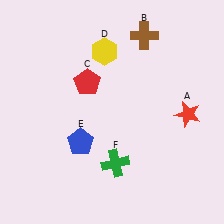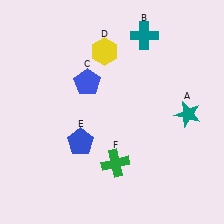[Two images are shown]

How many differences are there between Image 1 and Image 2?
There are 3 differences between the two images.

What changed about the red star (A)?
In Image 1, A is red. In Image 2, it changed to teal.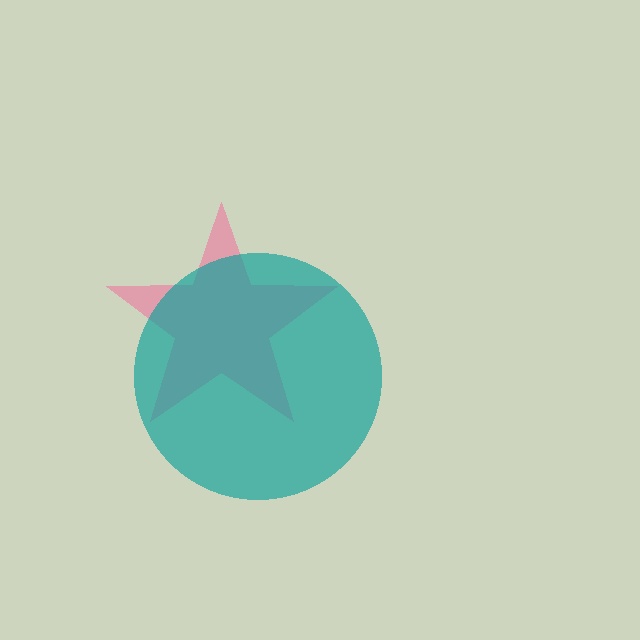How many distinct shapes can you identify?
There are 2 distinct shapes: a pink star, a teal circle.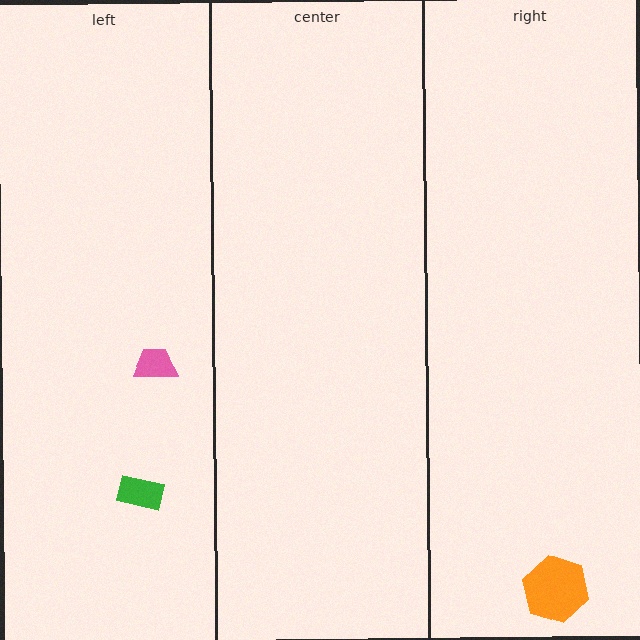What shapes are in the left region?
The pink trapezoid, the green rectangle.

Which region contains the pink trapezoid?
The left region.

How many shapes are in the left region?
2.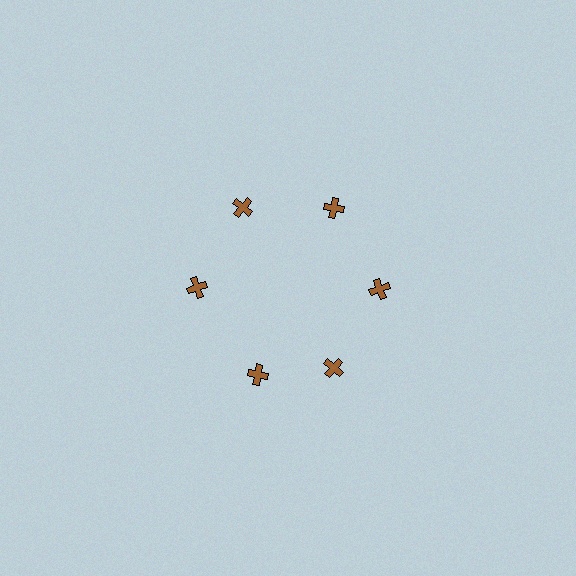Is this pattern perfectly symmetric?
No. The 6 brown crosses are arranged in a ring, but one element near the 7 o'clock position is rotated out of alignment along the ring, breaking the 6-fold rotational symmetry.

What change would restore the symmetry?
The symmetry would be restored by rotating it back into even spacing with its neighbors so that all 6 crosses sit at equal angles and equal distance from the center.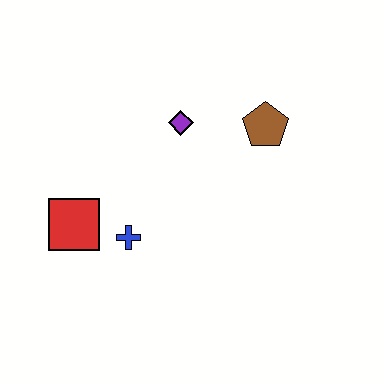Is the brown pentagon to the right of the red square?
Yes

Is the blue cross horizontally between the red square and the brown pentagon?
Yes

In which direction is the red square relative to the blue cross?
The red square is to the left of the blue cross.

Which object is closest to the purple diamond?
The brown pentagon is closest to the purple diamond.